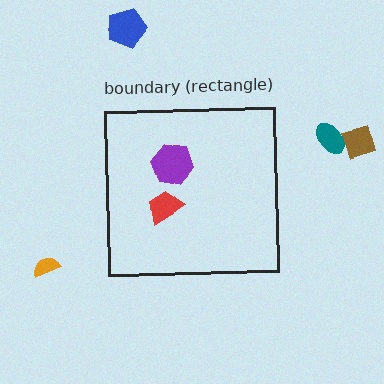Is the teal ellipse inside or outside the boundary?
Outside.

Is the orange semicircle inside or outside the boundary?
Outside.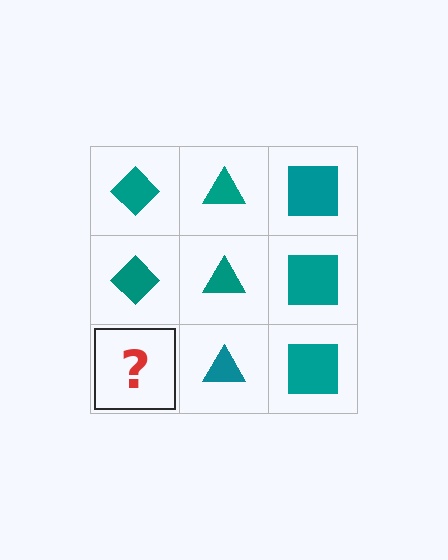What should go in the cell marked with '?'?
The missing cell should contain a teal diamond.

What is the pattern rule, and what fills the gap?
The rule is that each column has a consistent shape. The gap should be filled with a teal diamond.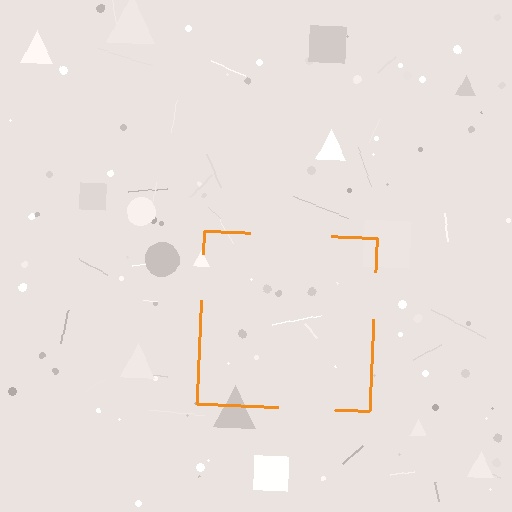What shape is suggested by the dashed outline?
The dashed outline suggests a square.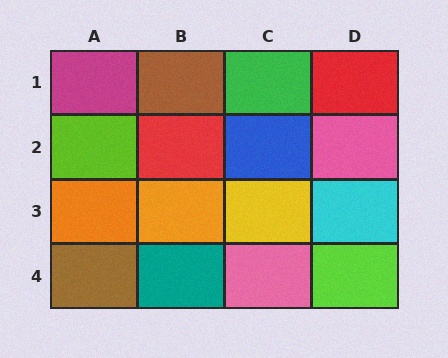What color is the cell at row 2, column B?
Red.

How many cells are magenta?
1 cell is magenta.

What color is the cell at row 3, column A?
Orange.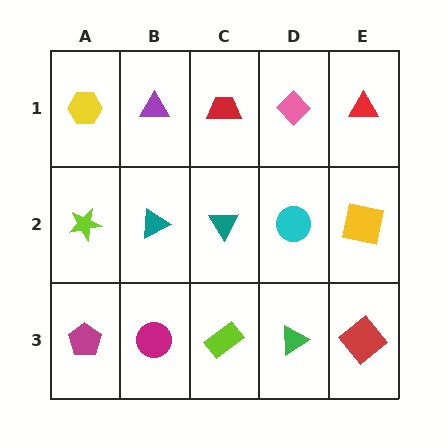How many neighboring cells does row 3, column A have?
2.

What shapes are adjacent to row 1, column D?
A cyan circle (row 2, column D), a red trapezoid (row 1, column C), a red triangle (row 1, column E).